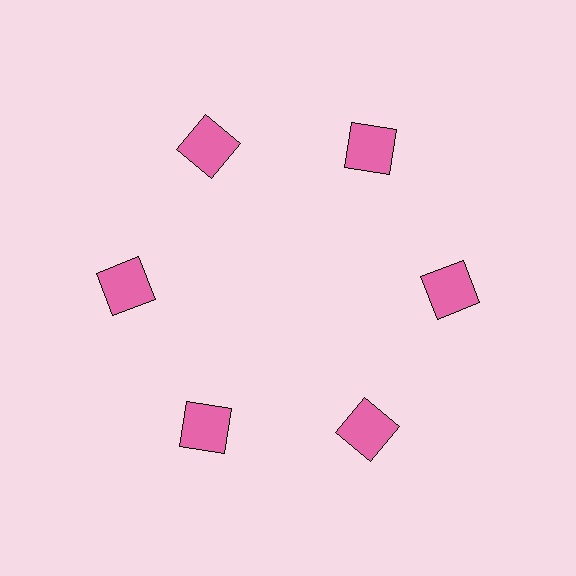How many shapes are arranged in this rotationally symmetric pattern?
There are 6 shapes, arranged in 6 groups of 1.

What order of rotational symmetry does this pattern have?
This pattern has 6-fold rotational symmetry.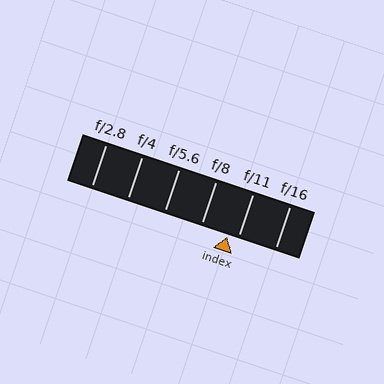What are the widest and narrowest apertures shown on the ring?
The widest aperture shown is f/2.8 and the narrowest is f/16.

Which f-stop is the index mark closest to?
The index mark is closest to f/11.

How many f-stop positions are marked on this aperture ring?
There are 6 f-stop positions marked.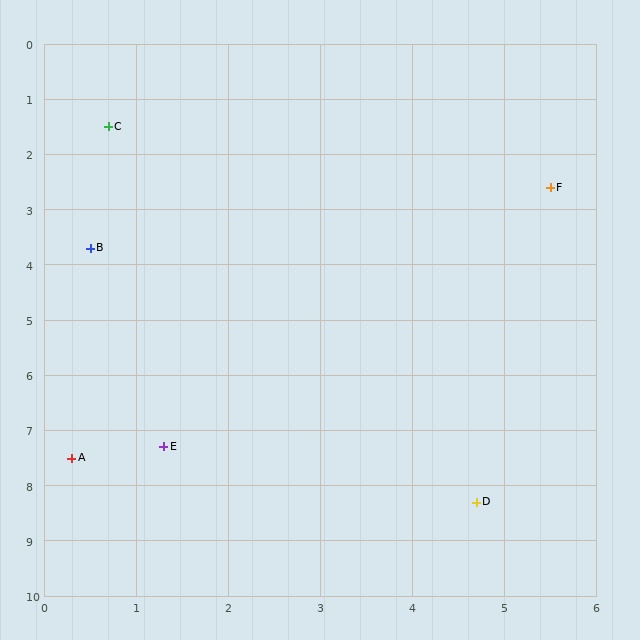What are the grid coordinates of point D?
Point D is at approximately (4.7, 8.3).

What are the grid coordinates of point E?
Point E is at approximately (1.3, 7.3).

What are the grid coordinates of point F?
Point F is at approximately (5.5, 2.6).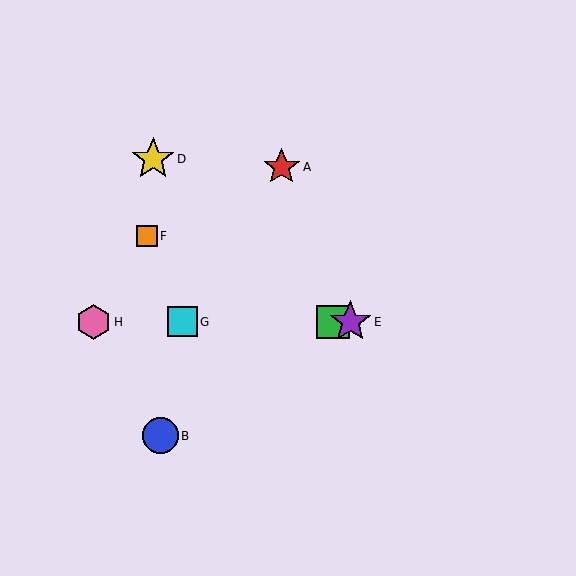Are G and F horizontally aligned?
No, G is at y≈322 and F is at y≈236.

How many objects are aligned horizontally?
4 objects (C, E, G, H) are aligned horizontally.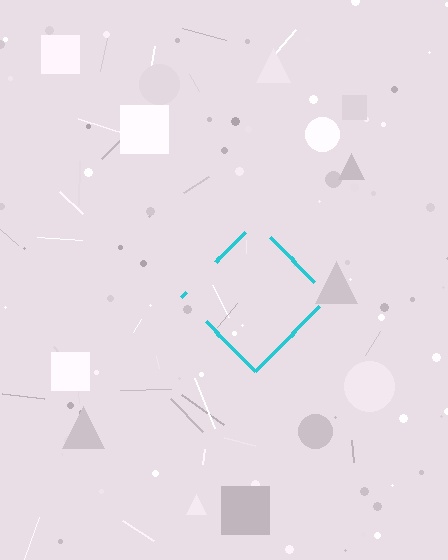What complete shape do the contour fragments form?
The contour fragments form a diamond.